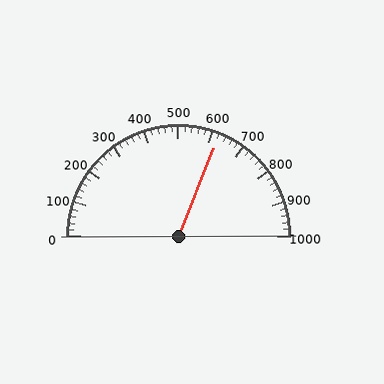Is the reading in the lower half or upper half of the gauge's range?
The reading is in the upper half of the range (0 to 1000).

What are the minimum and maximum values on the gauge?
The gauge ranges from 0 to 1000.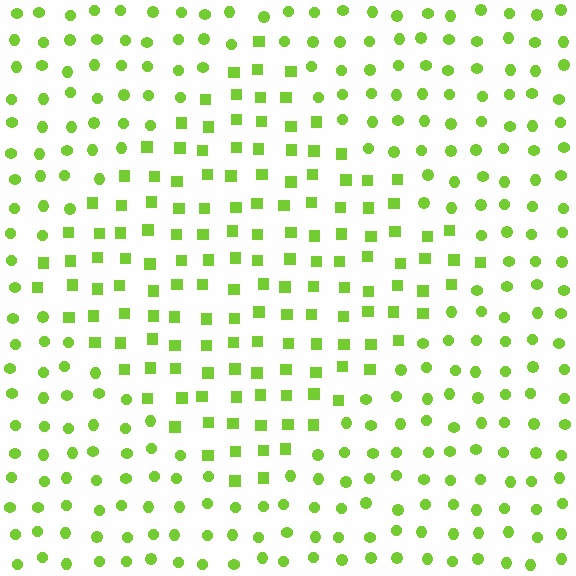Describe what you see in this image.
The image is filled with small lime elements arranged in a uniform grid. A diamond-shaped region contains squares, while the surrounding area contains circles. The boundary is defined purely by the change in element shape.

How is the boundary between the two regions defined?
The boundary is defined by a change in element shape: squares inside vs. circles outside. All elements share the same color and spacing.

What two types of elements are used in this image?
The image uses squares inside the diamond region and circles outside it.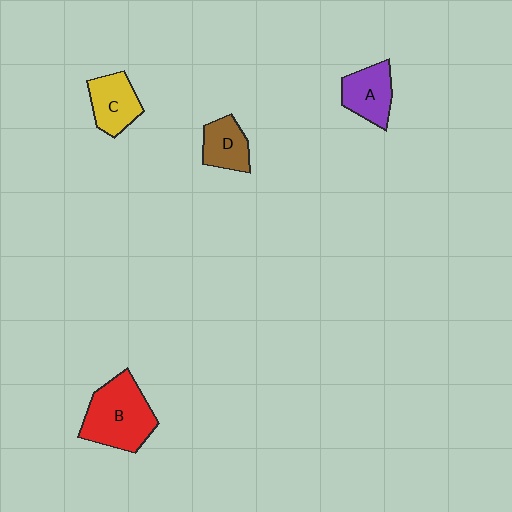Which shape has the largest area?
Shape B (red).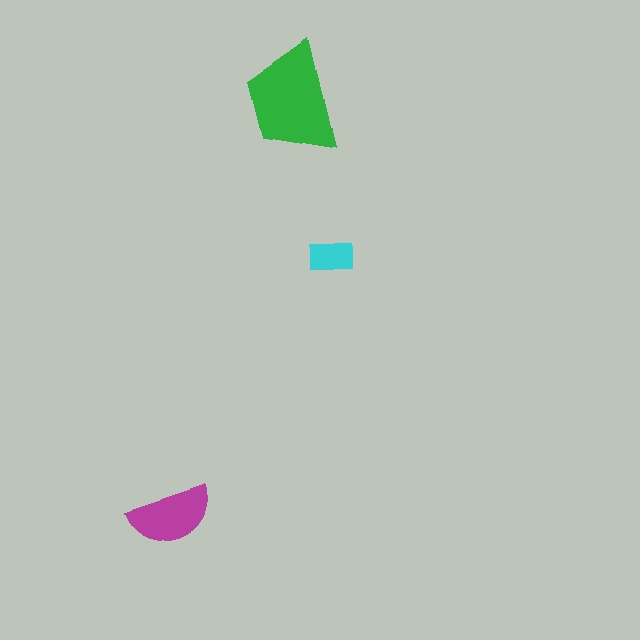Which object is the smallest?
The cyan rectangle.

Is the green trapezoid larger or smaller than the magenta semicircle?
Larger.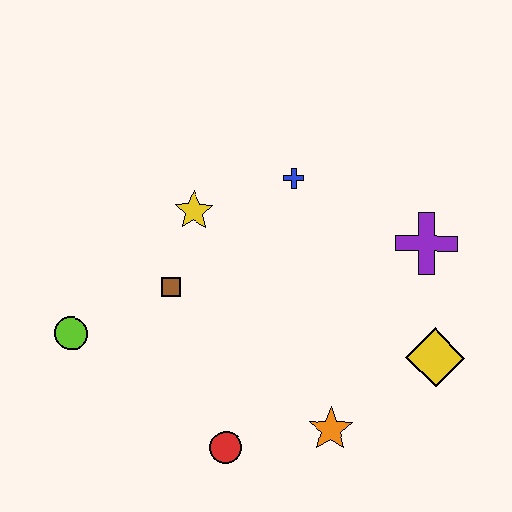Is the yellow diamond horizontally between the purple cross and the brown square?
No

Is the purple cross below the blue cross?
Yes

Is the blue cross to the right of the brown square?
Yes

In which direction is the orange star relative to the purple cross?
The orange star is below the purple cross.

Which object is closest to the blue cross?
The yellow star is closest to the blue cross.